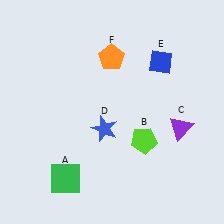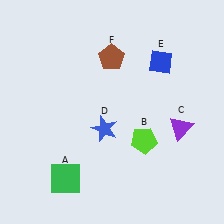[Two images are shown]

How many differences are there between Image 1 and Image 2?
There is 1 difference between the two images.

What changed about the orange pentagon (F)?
In Image 1, F is orange. In Image 2, it changed to brown.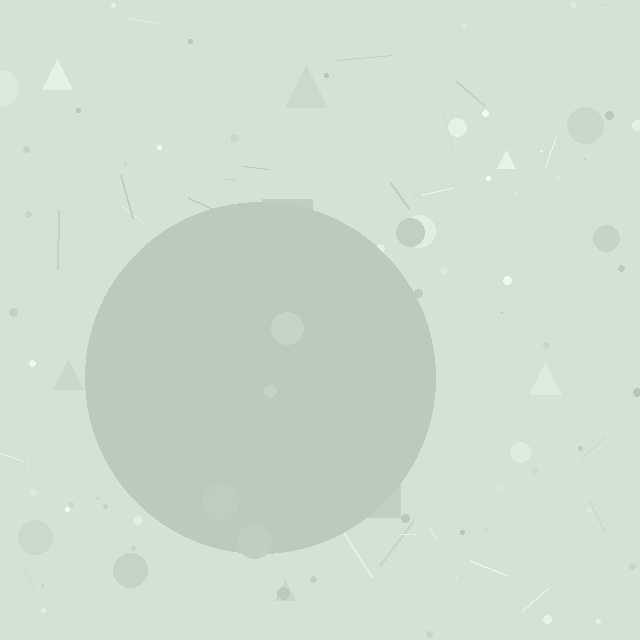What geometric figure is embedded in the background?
A circle is embedded in the background.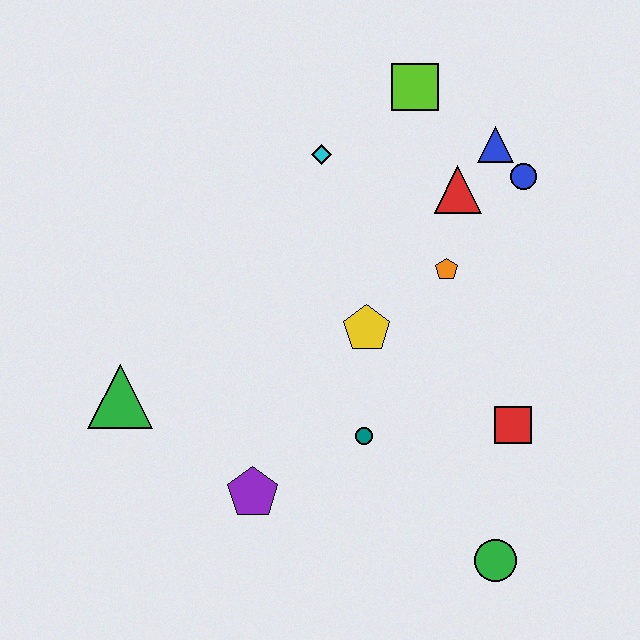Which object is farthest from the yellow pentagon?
The green circle is farthest from the yellow pentagon.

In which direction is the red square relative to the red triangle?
The red square is below the red triangle.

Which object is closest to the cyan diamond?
The lime square is closest to the cyan diamond.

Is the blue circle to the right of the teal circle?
Yes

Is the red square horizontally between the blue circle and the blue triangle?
Yes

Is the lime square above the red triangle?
Yes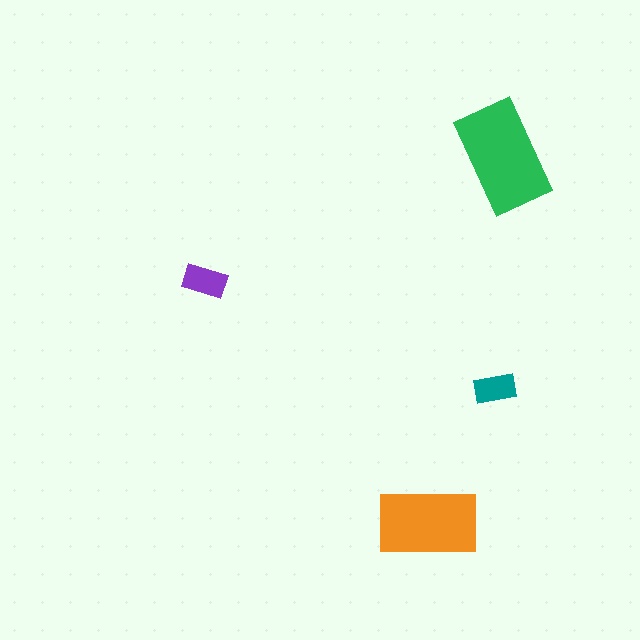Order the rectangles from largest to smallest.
the green one, the orange one, the purple one, the teal one.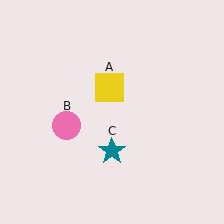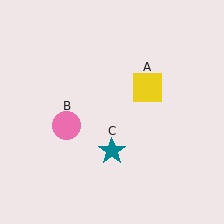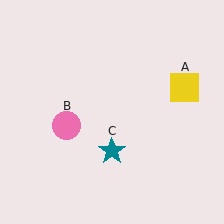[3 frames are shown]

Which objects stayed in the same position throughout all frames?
Pink circle (object B) and teal star (object C) remained stationary.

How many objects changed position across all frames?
1 object changed position: yellow square (object A).